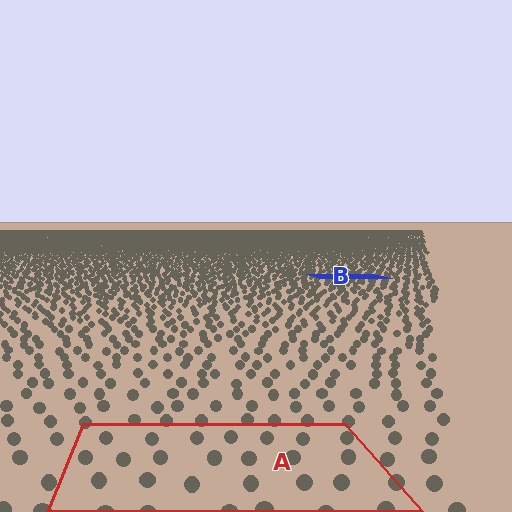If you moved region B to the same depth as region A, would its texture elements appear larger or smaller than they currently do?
They would appear larger. At a closer depth, the same texture elements are projected at a bigger on-screen size.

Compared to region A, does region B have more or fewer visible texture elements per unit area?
Region B has more texture elements per unit area — they are packed more densely because it is farther away.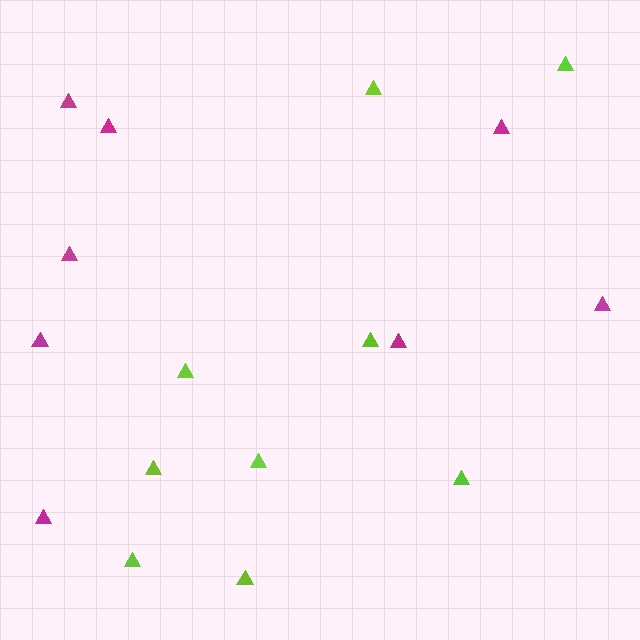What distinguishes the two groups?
There are 2 groups: one group of magenta triangles (8) and one group of lime triangles (9).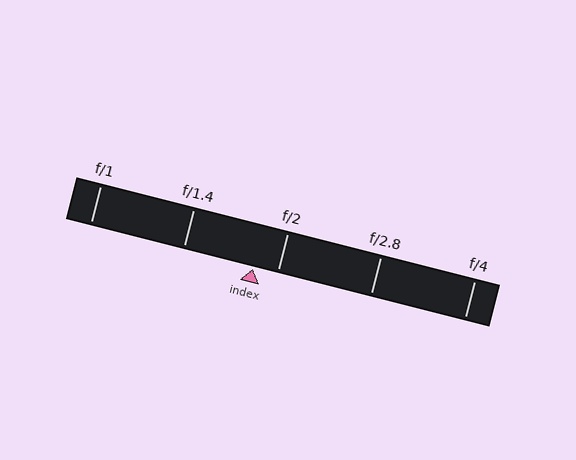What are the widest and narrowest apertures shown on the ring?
The widest aperture shown is f/1 and the narrowest is f/4.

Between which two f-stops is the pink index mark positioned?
The index mark is between f/1.4 and f/2.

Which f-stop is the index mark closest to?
The index mark is closest to f/2.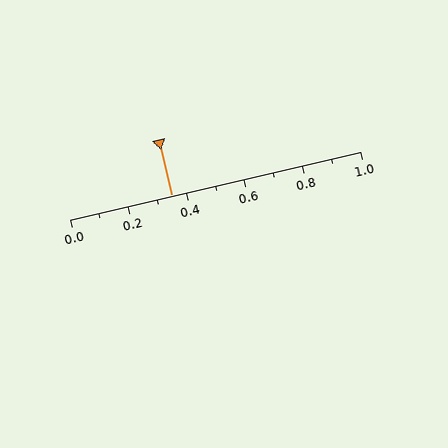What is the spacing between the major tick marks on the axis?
The major ticks are spaced 0.2 apart.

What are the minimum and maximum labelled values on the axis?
The axis runs from 0.0 to 1.0.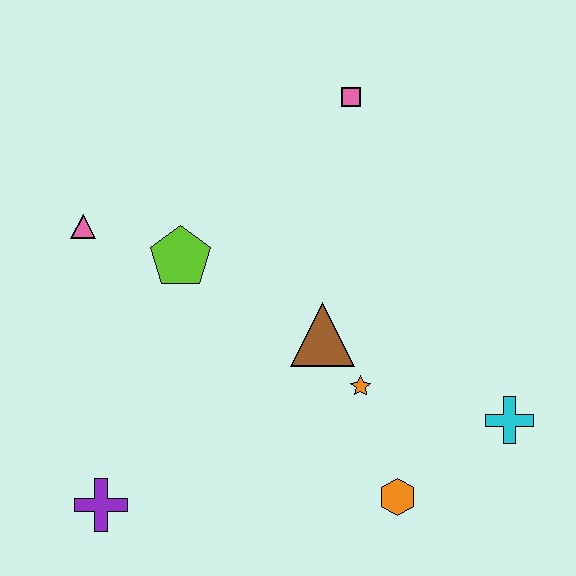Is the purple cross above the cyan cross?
No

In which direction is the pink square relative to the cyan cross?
The pink square is above the cyan cross.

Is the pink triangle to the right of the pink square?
No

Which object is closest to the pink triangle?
The lime pentagon is closest to the pink triangle.